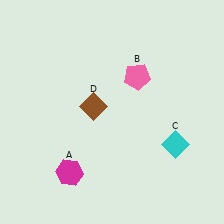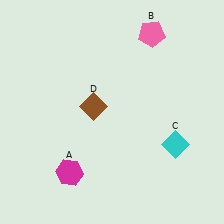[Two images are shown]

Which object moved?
The pink pentagon (B) moved up.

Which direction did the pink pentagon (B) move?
The pink pentagon (B) moved up.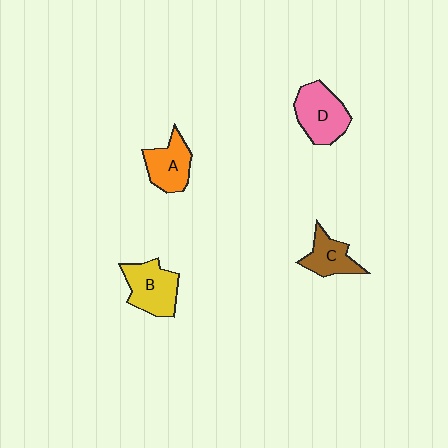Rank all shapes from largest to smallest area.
From largest to smallest: D (pink), B (yellow), A (orange), C (brown).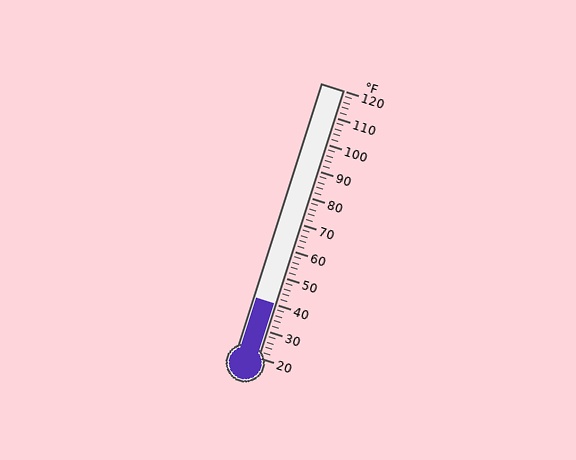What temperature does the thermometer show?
The thermometer shows approximately 40°F.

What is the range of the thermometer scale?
The thermometer scale ranges from 20°F to 120°F.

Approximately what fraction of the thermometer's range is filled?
The thermometer is filled to approximately 20% of its range.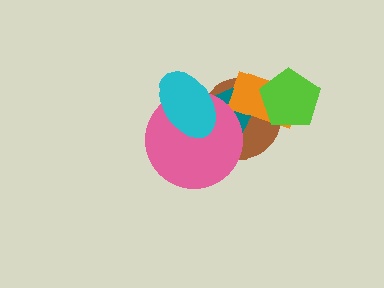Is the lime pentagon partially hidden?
No, no other shape covers it.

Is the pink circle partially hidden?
Yes, it is partially covered by another shape.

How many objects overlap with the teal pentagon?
4 objects overlap with the teal pentagon.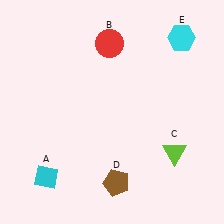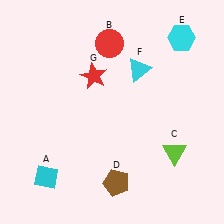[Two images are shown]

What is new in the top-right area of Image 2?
A cyan triangle (F) was added in the top-right area of Image 2.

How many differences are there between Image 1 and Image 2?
There are 2 differences between the two images.